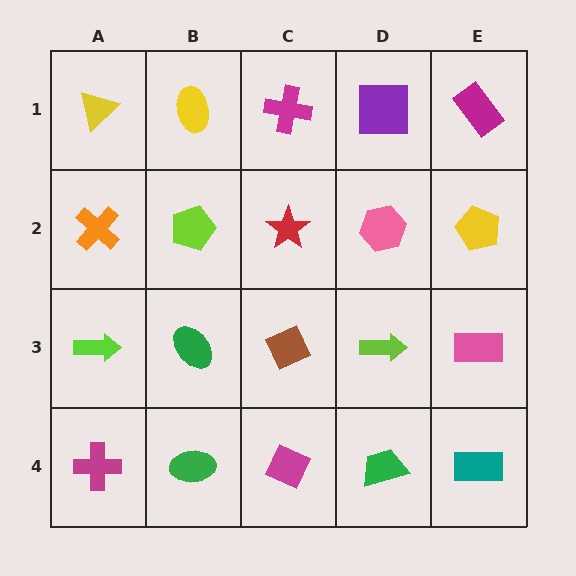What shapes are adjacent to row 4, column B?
A green ellipse (row 3, column B), a magenta cross (row 4, column A), a magenta diamond (row 4, column C).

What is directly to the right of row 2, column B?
A red star.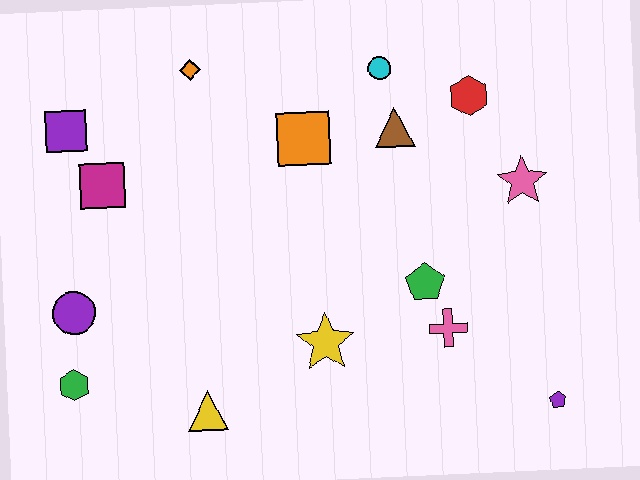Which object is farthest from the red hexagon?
The green hexagon is farthest from the red hexagon.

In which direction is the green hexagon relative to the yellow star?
The green hexagon is to the left of the yellow star.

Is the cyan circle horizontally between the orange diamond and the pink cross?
Yes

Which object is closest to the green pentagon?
The pink cross is closest to the green pentagon.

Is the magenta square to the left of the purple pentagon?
Yes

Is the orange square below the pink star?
No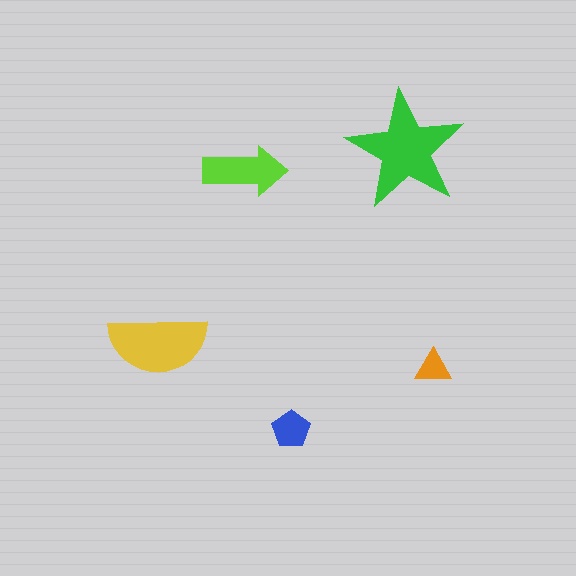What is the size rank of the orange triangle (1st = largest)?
5th.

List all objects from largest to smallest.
The green star, the yellow semicircle, the lime arrow, the blue pentagon, the orange triangle.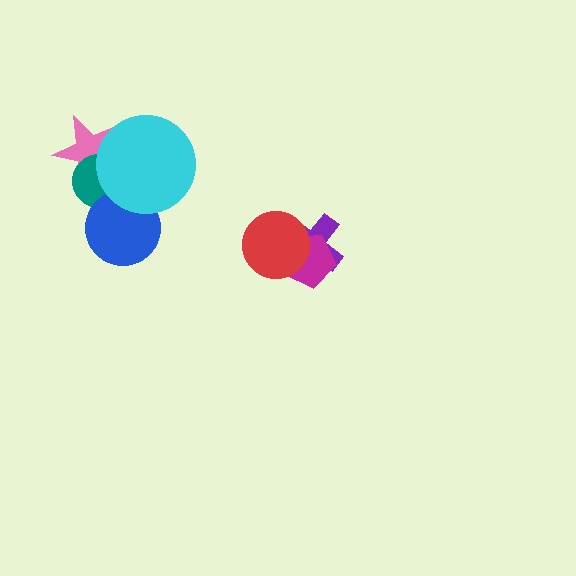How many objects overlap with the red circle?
2 objects overlap with the red circle.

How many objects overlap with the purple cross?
2 objects overlap with the purple cross.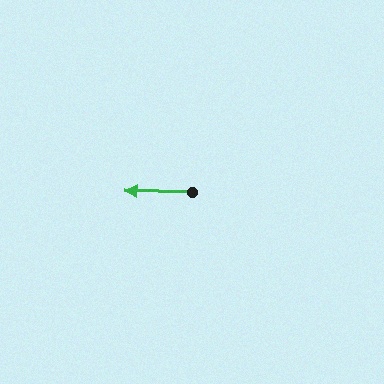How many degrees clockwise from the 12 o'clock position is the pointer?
Approximately 271 degrees.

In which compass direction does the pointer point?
West.